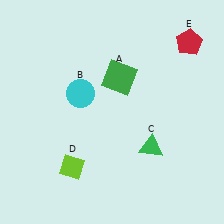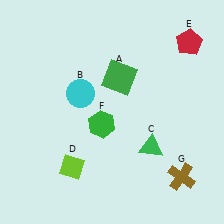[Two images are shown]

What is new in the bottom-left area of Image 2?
A green hexagon (F) was added in the bottom-left area of Image 2.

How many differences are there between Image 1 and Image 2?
There are 2 differences between the two images.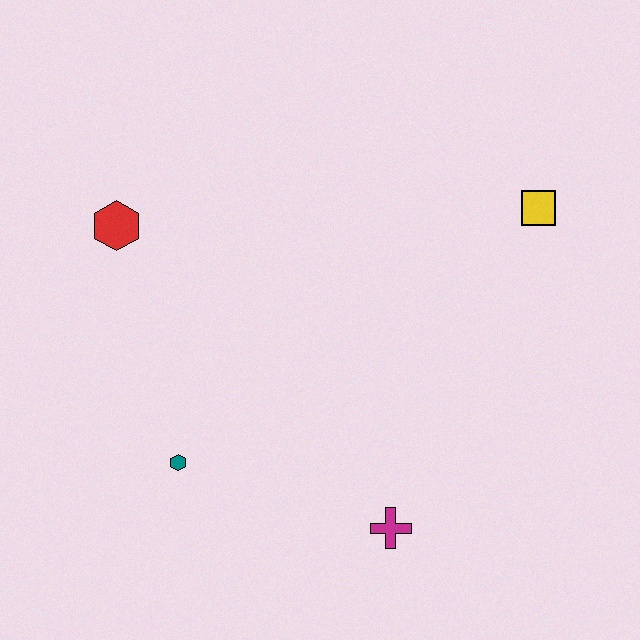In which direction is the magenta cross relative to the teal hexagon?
The magenta cross is to the right of the teal hexagon.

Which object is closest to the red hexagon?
The teal hexagon is closest to the red hexagon.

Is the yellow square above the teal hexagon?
Yes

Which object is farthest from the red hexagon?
The yellow square is farthest from the red hexagon.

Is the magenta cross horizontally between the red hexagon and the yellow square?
Yes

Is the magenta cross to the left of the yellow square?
Yes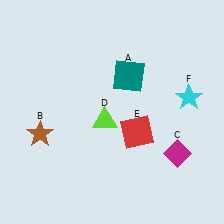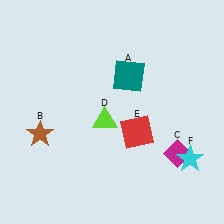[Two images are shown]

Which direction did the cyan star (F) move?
The cyan star (F) moved down.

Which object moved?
The cyan star (F) moved down.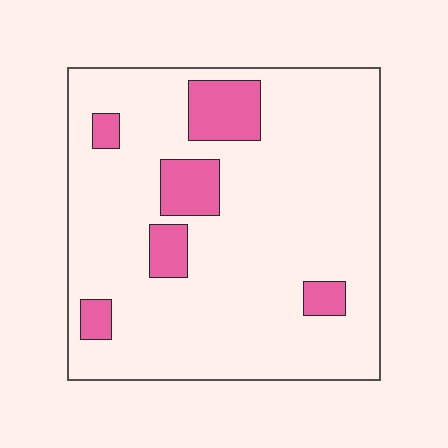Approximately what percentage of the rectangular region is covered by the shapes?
Approximately 15%.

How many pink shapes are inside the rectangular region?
6.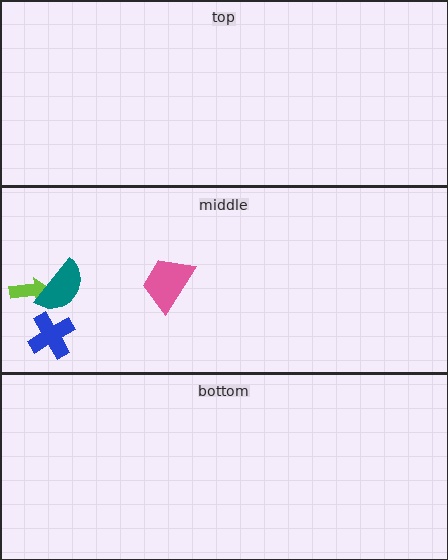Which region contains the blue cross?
The middle region.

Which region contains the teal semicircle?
The middle region.